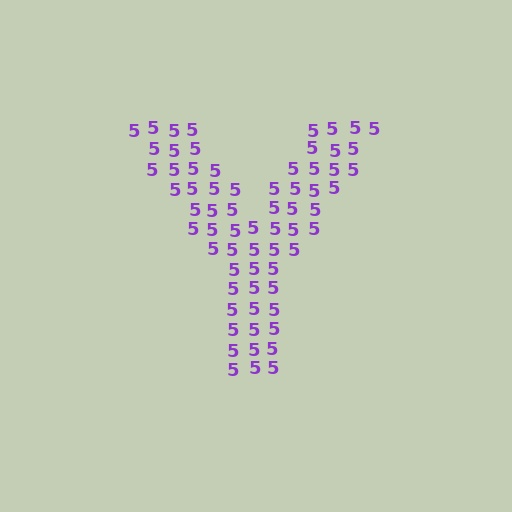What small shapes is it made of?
It is made of small digit 5's.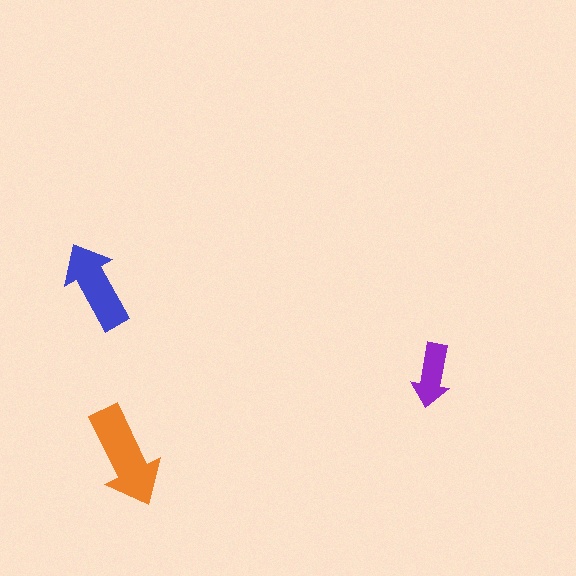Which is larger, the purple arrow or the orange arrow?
The orange one.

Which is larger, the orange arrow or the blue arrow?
The orange one.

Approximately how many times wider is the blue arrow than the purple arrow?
About 1.5 times wider.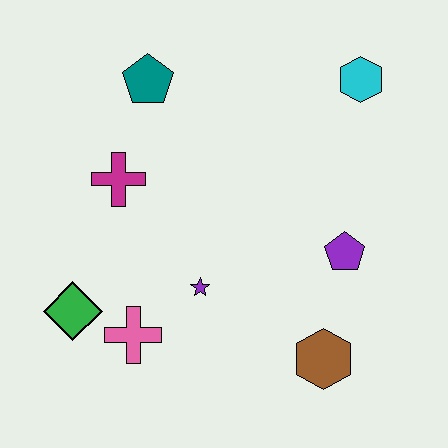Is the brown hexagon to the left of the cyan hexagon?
Yes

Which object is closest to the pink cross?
The green diamond is closest to the pink cross.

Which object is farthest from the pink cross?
The cyan hexagon is farthest from the pink cross.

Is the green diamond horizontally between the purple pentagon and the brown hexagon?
No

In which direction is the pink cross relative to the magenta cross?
The pink cross is below the magenta cross.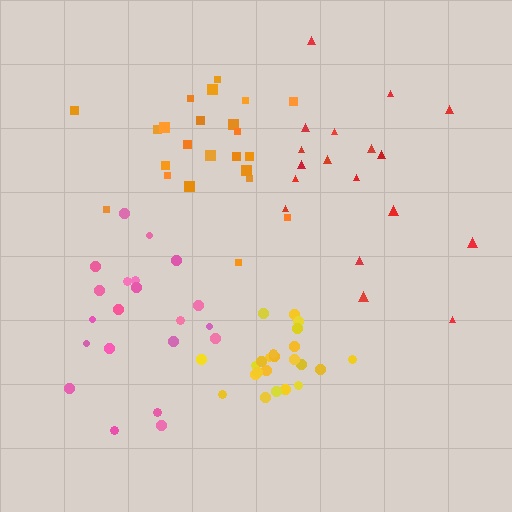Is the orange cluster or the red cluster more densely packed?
Orange.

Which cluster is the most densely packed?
Yellow.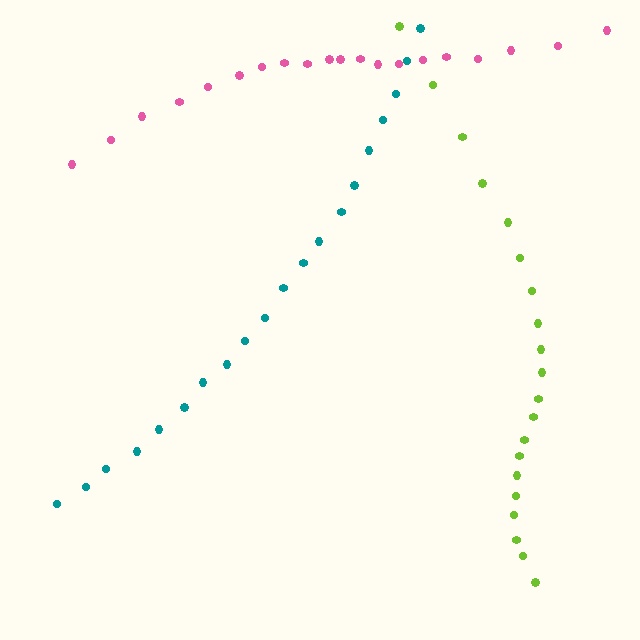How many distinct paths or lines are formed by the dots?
There are 3 distinct paths.